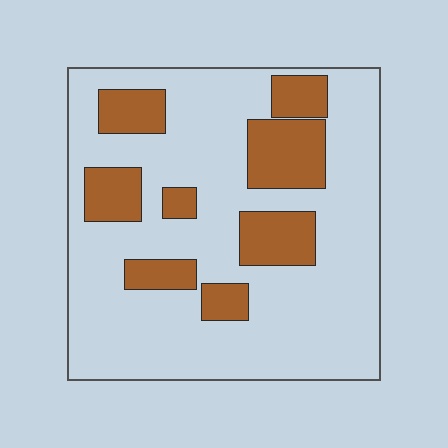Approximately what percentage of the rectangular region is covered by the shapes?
Approximately 25%.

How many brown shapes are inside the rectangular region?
8.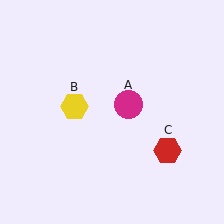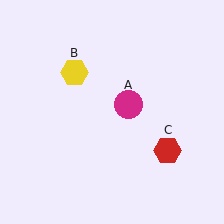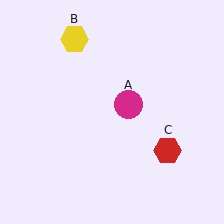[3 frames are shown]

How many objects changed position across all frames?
1 object changed position: yellow hexagon (object B).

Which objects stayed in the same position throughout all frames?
Magenta circle (object A) and red hexagon (object C) remained stationary.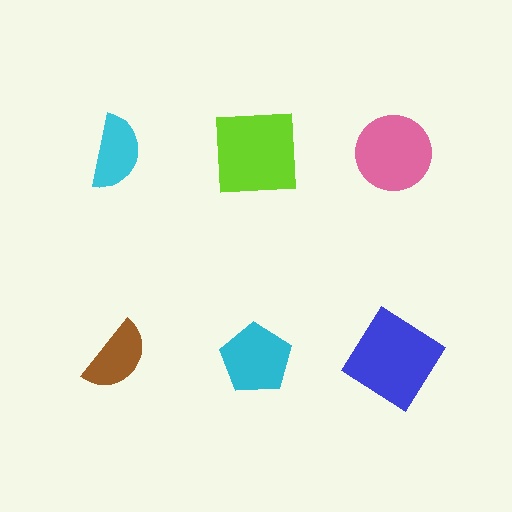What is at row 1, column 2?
A lime square.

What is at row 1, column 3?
A pink circle.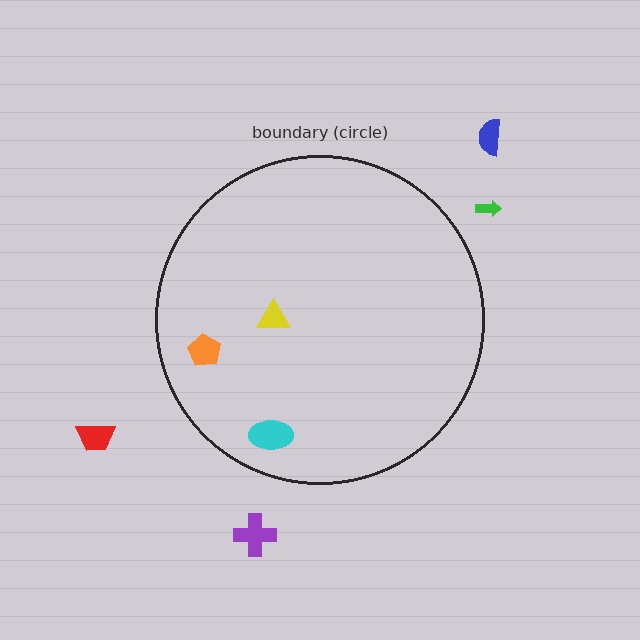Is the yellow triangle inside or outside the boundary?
Inside.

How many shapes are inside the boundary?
3 inside, 4 outside.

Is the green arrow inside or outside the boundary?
Outside.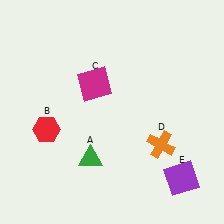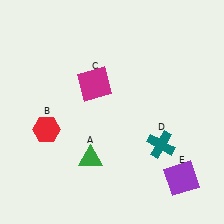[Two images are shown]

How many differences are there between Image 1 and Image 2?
There is 1 difference between the two images.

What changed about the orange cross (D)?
In Image 1, D is orange. In Image 2, it changed to teal.